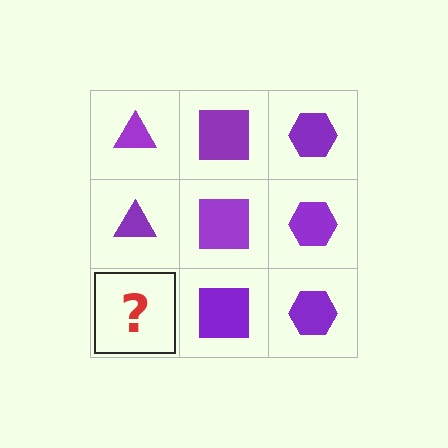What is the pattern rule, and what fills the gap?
The rule is that each column has a consistent shape. The gap should be filled with a purple triangle.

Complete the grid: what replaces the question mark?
The question mark should be replaced with a purple triangle.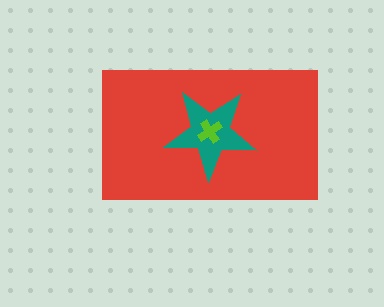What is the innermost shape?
The lime cross.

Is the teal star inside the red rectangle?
Yes.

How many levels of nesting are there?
3.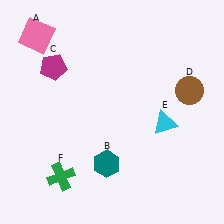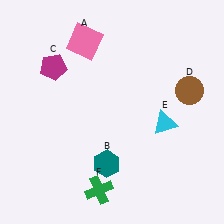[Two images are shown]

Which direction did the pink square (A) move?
The pink square (A) moved right.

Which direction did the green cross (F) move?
The green cross (F) moved right.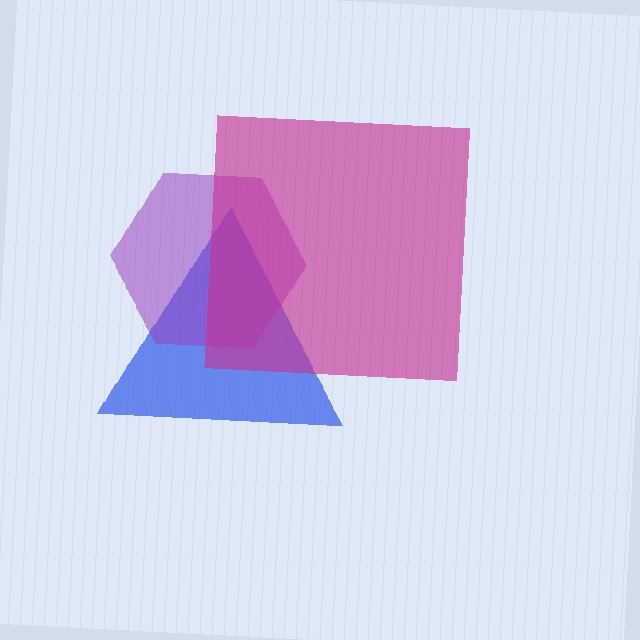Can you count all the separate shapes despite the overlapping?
Yes, there are 3 separate shapes.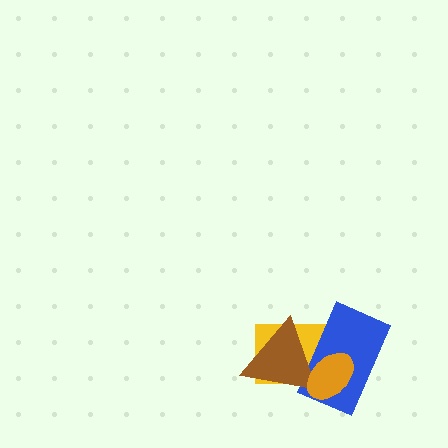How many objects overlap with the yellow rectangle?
3 objects overlap with the yellow rectangle.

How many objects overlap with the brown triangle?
3 objects overlap with the brown triangle.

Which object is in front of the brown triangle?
The orange ellipse is in front of the brown triangle.